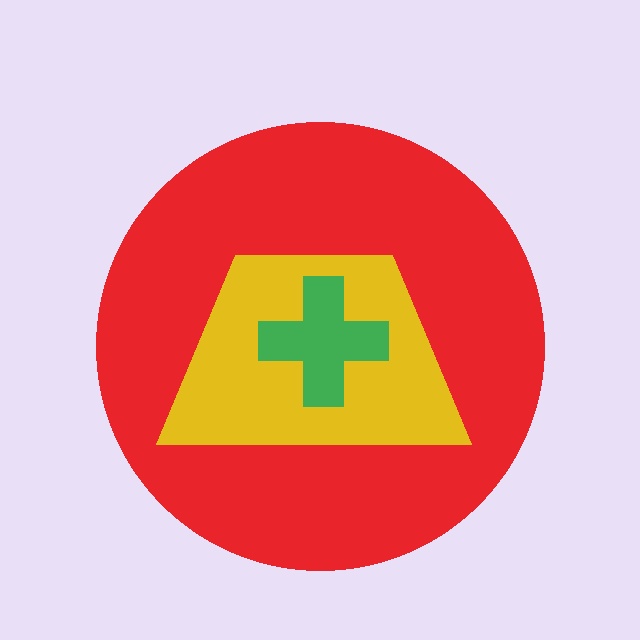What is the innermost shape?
The green cross.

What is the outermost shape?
The red circle.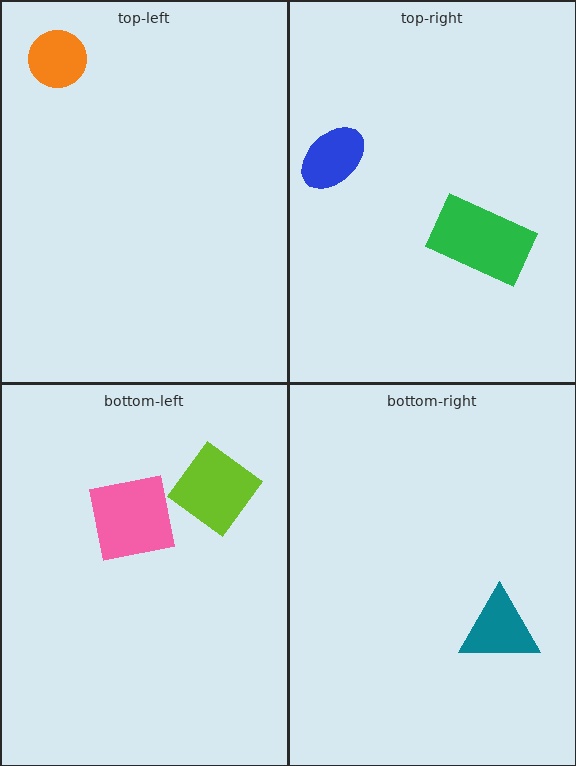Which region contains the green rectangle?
The top-right region.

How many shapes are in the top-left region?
1.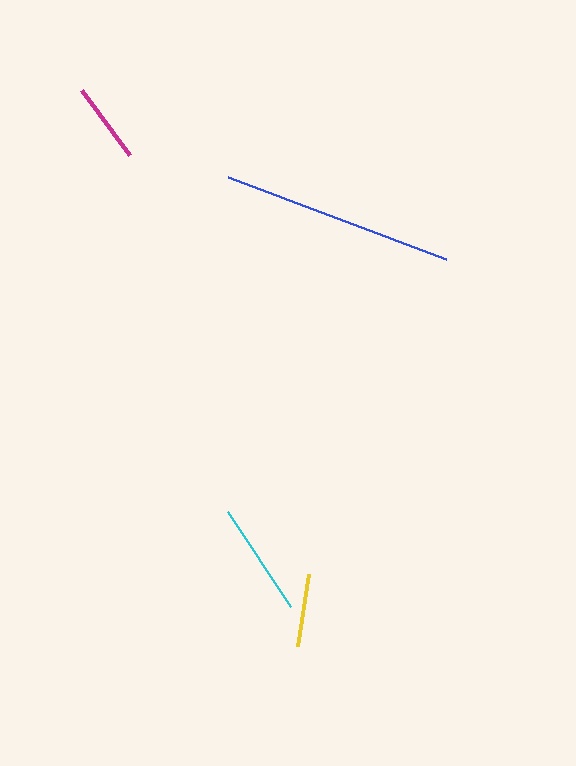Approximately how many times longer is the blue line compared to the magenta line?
The blue line is approximately 2.9 times the length of the magenta line.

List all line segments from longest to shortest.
From longest to shortest: blue, cyan, magenta, yellow.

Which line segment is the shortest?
The yellow line is the shortest at approximately 73 pixels.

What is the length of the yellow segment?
The yellow segment is approximately 73 pixels long.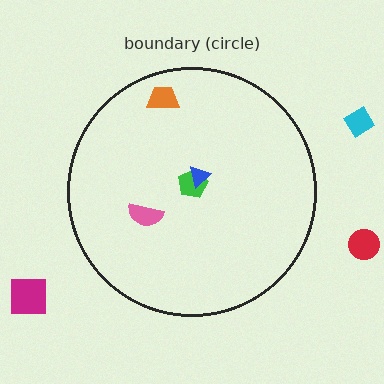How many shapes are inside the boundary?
4 inside, 3 outside.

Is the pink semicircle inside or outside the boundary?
Inside.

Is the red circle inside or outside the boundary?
Outside.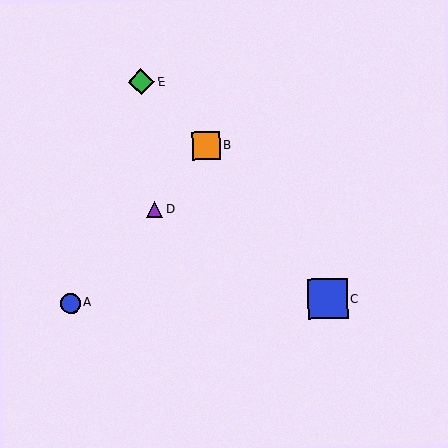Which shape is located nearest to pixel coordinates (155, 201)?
The purple triangle (labeled D) at (154, 210) is nearest to that location.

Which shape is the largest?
The blue square (labeled C) is the largest.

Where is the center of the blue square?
The center of the blue square is at (328, 299).